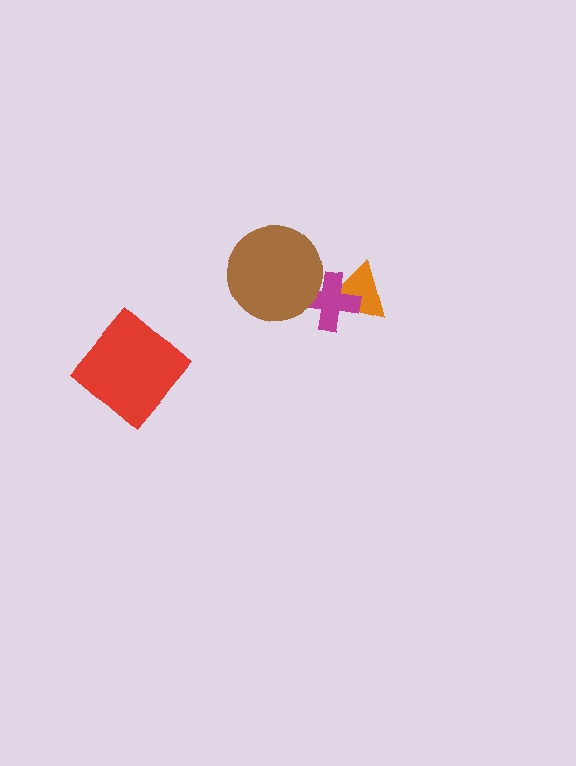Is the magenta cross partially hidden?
Yes, it is partially covered by another shape.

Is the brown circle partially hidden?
No, no other shape covers it.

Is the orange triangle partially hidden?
Yes, it is partially covered by another shape.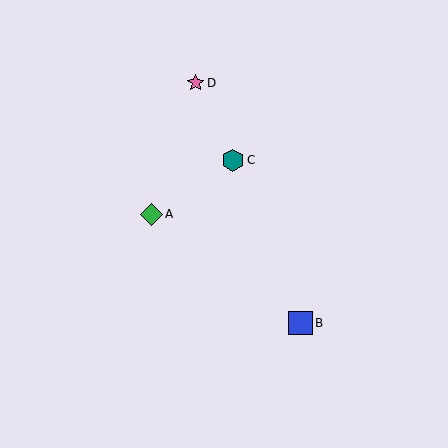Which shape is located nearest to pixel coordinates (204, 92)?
The pink star (labeled D) at (196, 83) is nearest to that location.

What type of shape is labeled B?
Shape B is a blue square.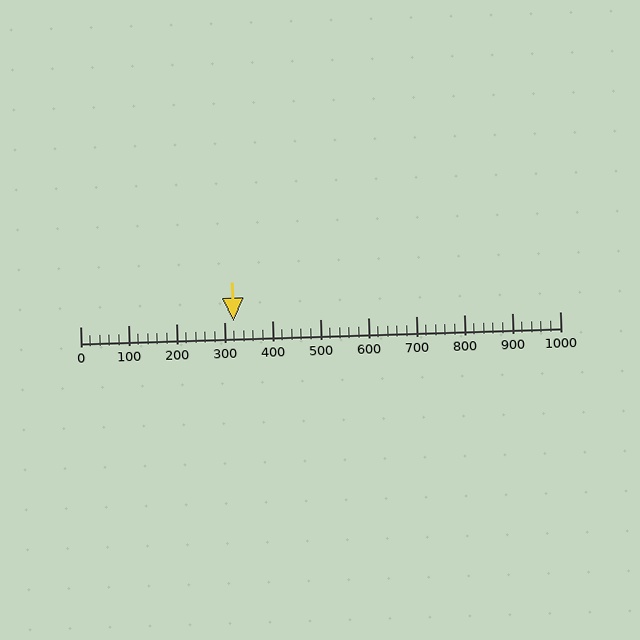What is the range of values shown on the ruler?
The ruler shows values from 0 to 1000.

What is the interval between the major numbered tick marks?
The major tick marks are spaced 100 units apart.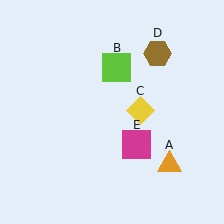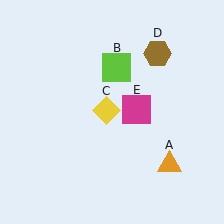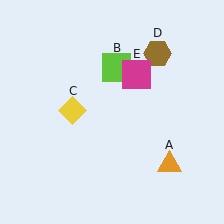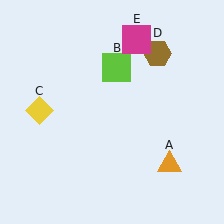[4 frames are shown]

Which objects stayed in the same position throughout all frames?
Orange triangle (object A) and lime square (object B) and brown hexagon (object D) remained stationary.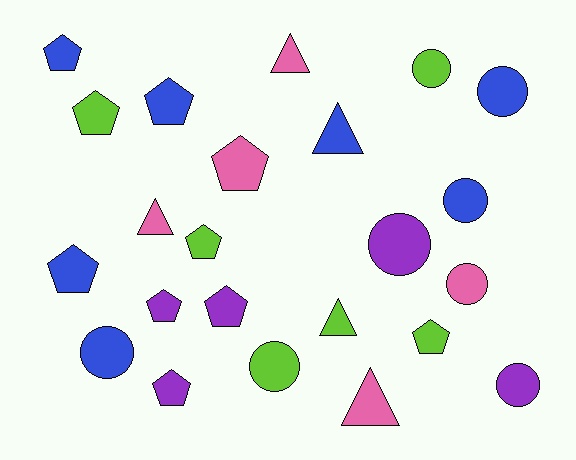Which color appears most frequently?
Blue, with 7 objects.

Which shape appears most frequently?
Pentagon, with 10 objects.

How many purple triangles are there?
There are no purple triangles.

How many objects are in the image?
There are 23 objects.